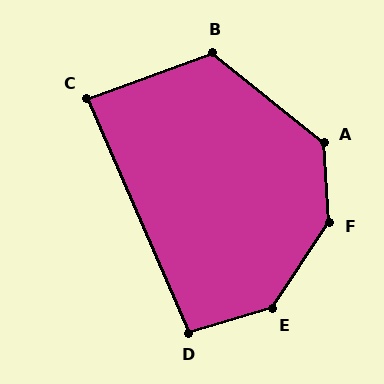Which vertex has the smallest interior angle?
C, at approximately 87 degrees.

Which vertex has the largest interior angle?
F, at approximately 142 degrees.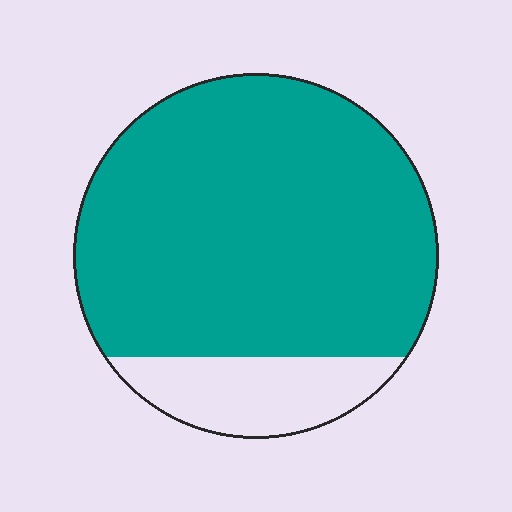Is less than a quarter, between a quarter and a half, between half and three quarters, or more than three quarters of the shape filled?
More than three quarters.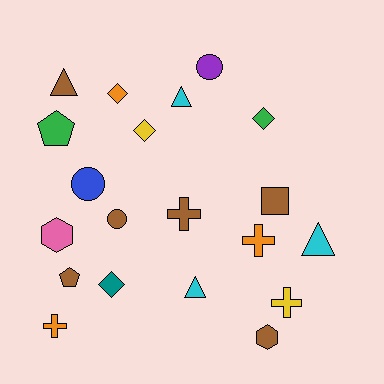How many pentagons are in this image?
There are 2 pentagons.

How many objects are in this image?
There are 20 objects.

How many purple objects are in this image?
There is 1 purple object.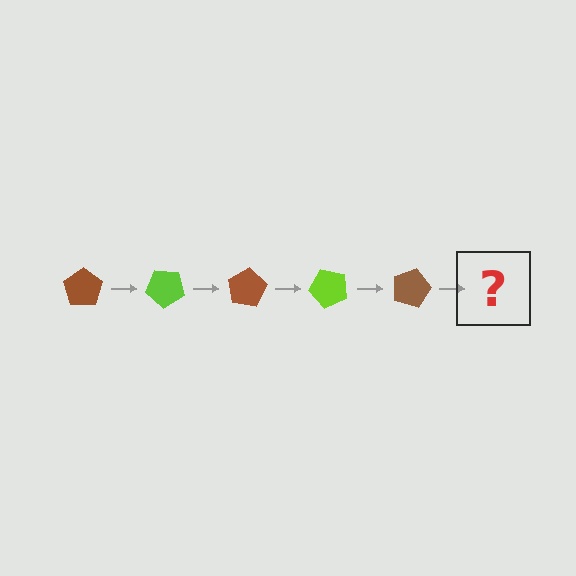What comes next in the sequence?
The next element should be a lime pentagon, rotated 200 degrees from the start.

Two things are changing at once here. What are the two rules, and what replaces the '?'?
The two rules are that it rotates 40 degrees each step and the color cycles through brown and lime. The '?' should be a lime pentagon, rotated 200 degrees from the start.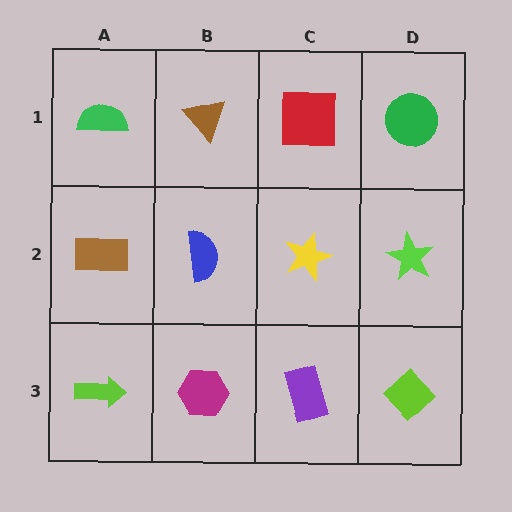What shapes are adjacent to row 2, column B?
A brown triangle (row 1, column B), a magenta hexagon (row 3, column B), a brown rectangle (row 2, column A), a yellow star (row 2, column C).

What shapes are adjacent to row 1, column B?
A blue semicircle (row 2, column B), a green semicircle (row 1, column A), a red square (row 1, column C).